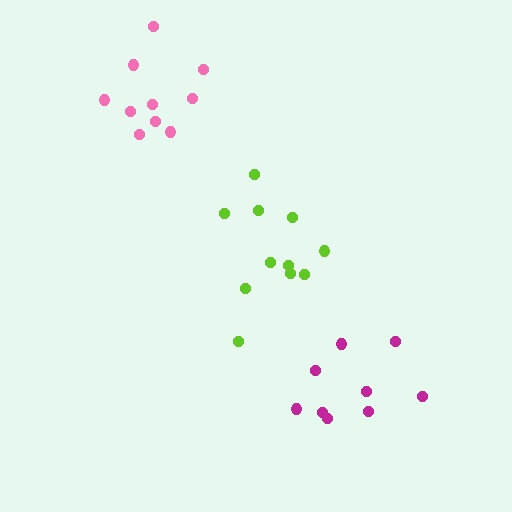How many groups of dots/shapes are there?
There are 3 groups.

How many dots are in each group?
Group 1: 11 dots, Group 2: 9 dots, Group 3: 10 dots (30 total).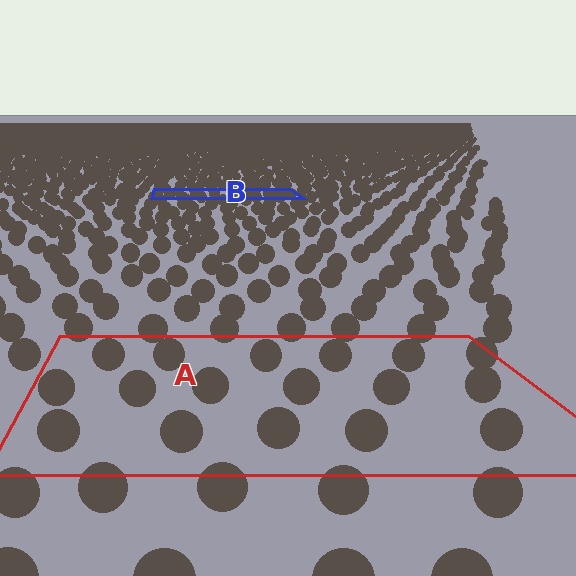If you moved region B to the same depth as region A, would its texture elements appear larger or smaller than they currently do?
They would appear larger. At a closer depth, the same texture elements are projected at a bigger on-screen size.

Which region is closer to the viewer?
Region A is closer. The texture elements there are larger and more spread out.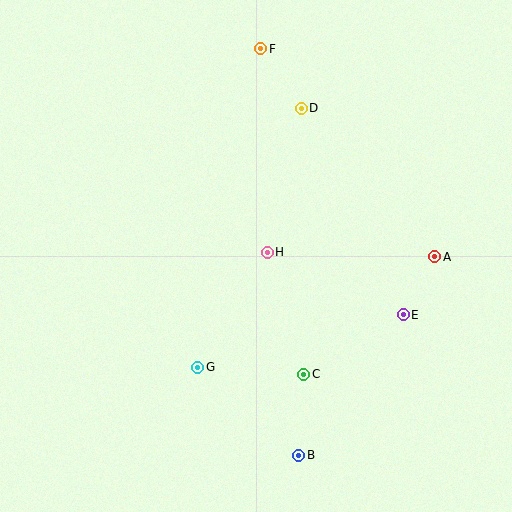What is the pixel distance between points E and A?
The distance between E and A is 66 pixels.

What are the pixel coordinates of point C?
Point C is at (304, 374).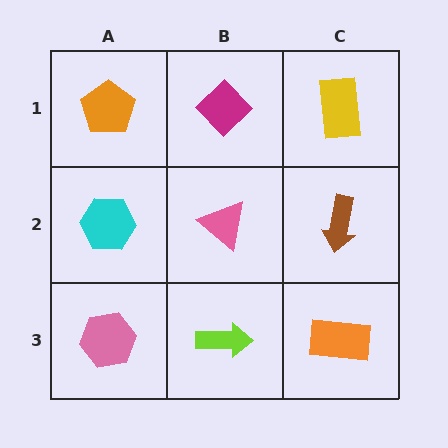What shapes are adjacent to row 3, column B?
A pink triangle (row 2, column B), a pink hexagon (row 3, column A), an orange rectangle (row 3, column C).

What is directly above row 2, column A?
An orange pentagon.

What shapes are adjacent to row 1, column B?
A pink triangle (row 2, column B), an orange pentagon (row 1, column A), a yellow rectangle (row 1, column C).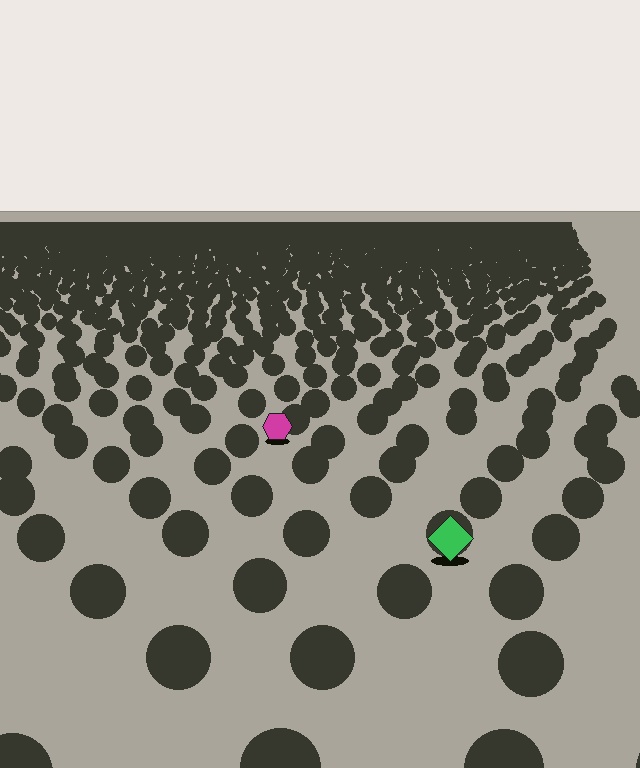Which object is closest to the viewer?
The green diamond is closest. The texture marks near it are larger and more spread out.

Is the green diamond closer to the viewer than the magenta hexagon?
Yes. The green diamond is closer — you can tell from the texture gradient: the ground texture is coarser near it.